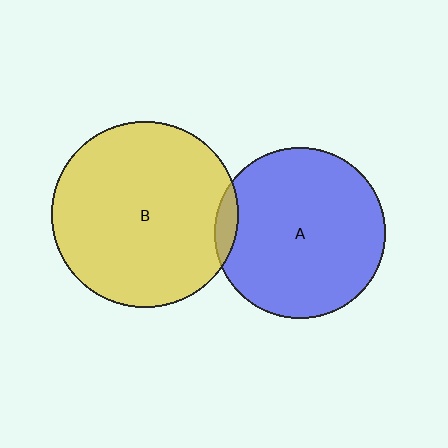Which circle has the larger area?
Circle B (yellow).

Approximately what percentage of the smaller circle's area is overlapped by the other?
Approximately 5%.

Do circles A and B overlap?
Yes.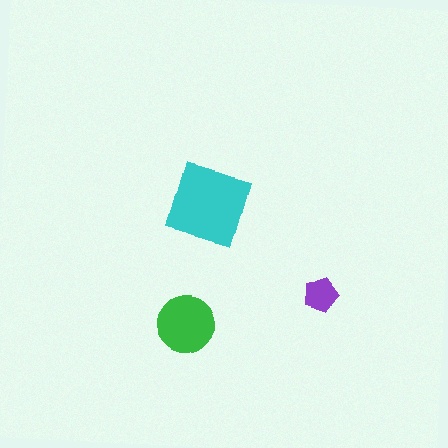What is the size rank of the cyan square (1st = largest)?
1st.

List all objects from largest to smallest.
The cyan square, the green circle, the purple pentagon.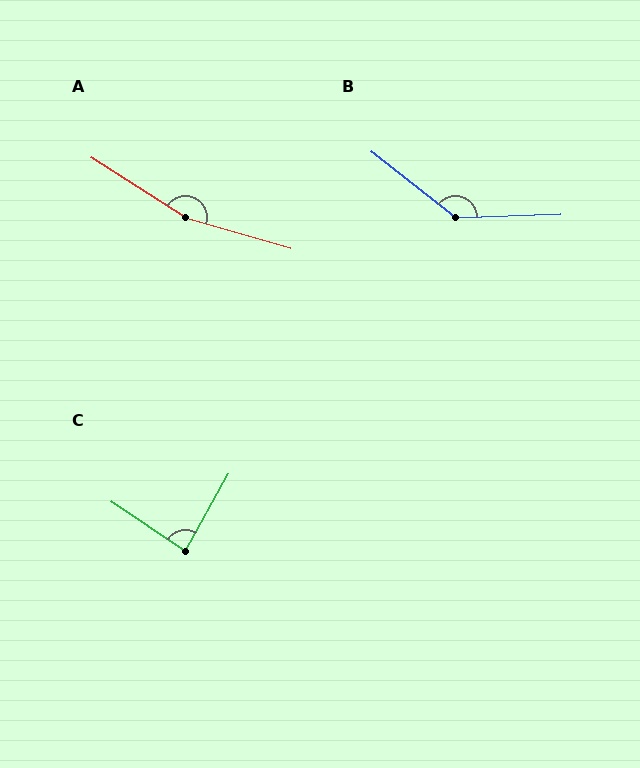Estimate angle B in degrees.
Approximately 140 degrees.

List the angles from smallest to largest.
C (85°), B (140°), A (164°).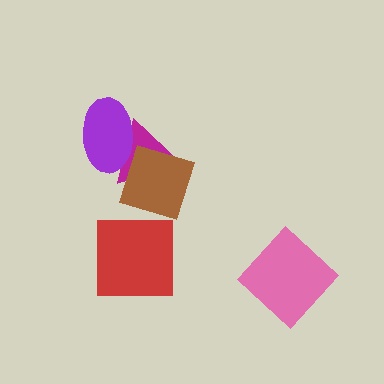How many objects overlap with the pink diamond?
0 objects overlap with the pink diamond.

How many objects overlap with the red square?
0 objects overlap with the red square.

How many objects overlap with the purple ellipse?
1 object overlaps with the purple ellipse.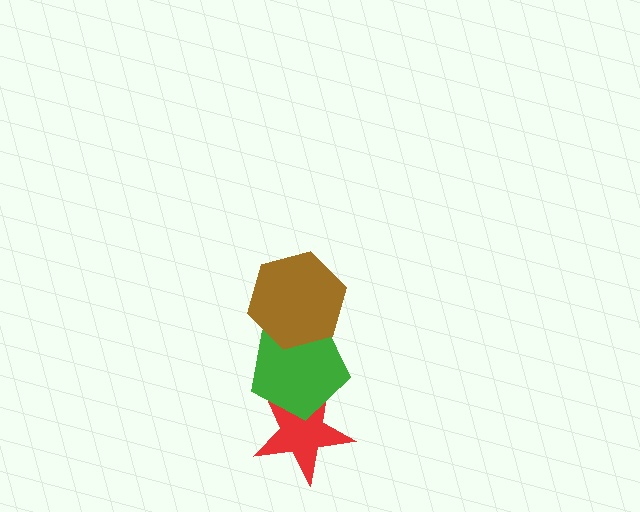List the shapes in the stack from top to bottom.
From top to bottom: the brown hexagon, the green pentagon, the red star.